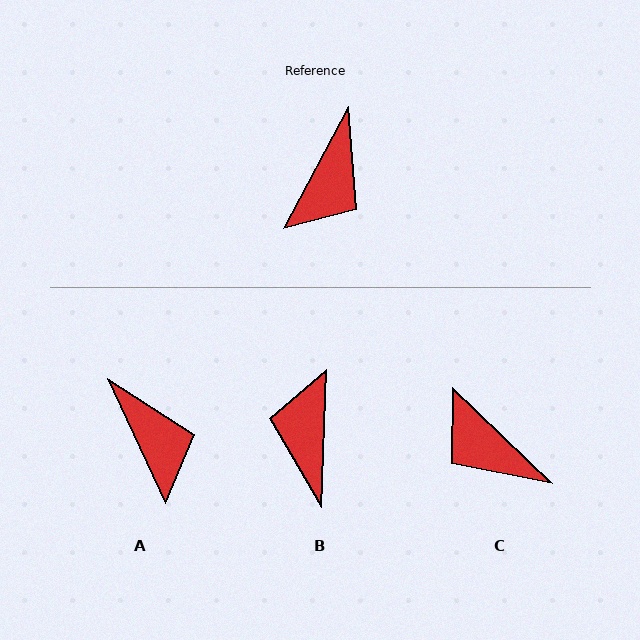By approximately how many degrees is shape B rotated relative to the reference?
Approximately 154 degrees clockwise.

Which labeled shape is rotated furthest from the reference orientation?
B, about 154 degrees away.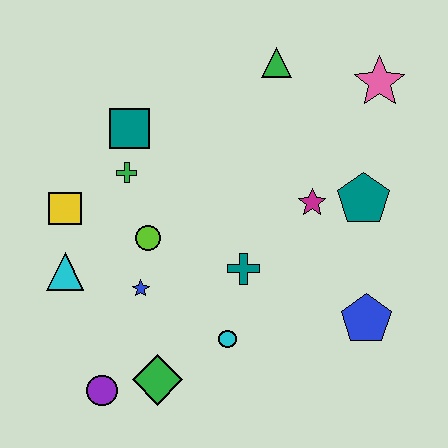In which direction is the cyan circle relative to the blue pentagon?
The cyan circle is to the left of the blue pentagon.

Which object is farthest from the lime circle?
The pink star is farthest from the lime circle.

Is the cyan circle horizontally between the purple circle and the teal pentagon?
Yes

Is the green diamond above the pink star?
No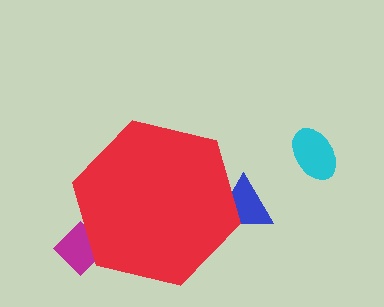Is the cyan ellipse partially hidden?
No, the cyan ellipse is fully visible.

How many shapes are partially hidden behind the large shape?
2 shapes are partially hidden.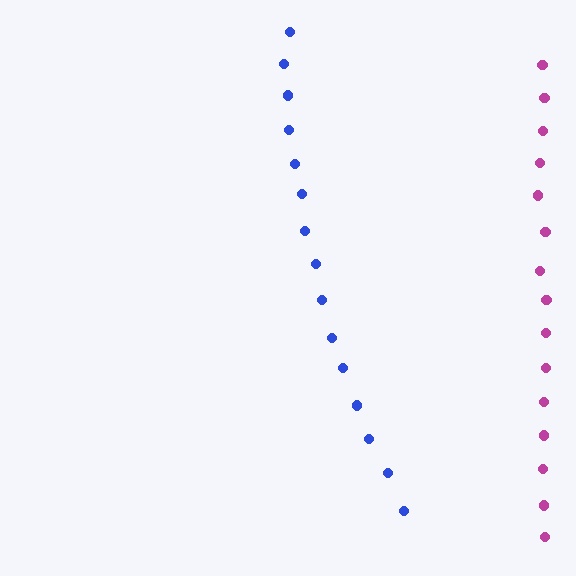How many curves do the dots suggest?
There are 2 distinct paths.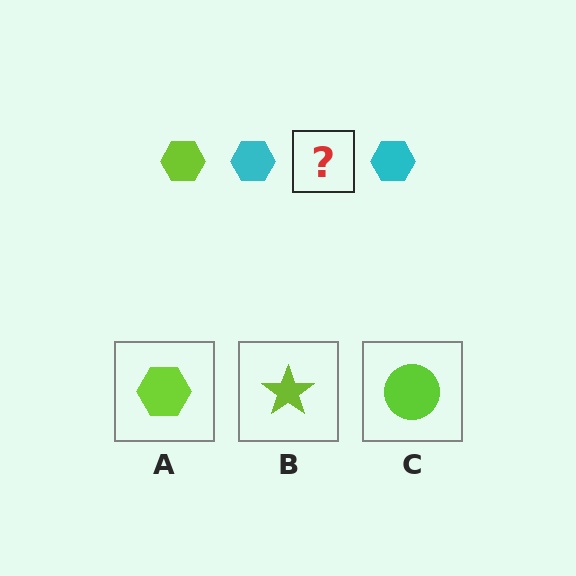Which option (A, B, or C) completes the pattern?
A.